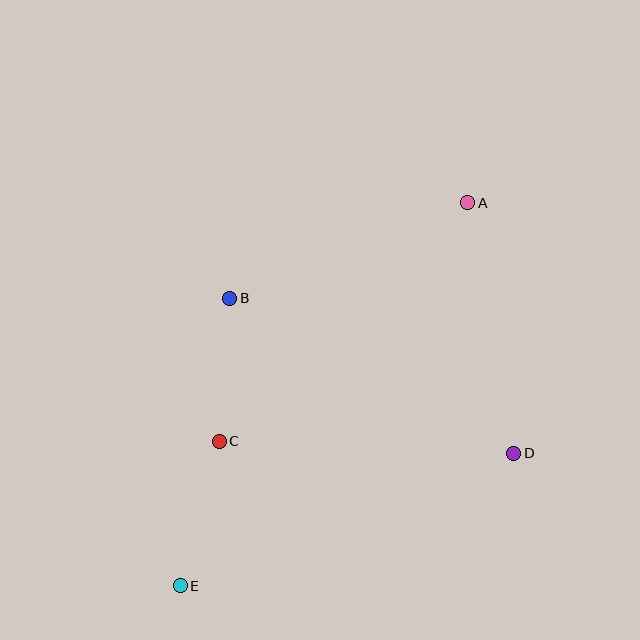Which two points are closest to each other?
Points B and C are closest to each other.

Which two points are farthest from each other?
Points A and E are farthest from each other.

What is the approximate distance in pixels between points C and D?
The distance between C and D is approximately 295 pixels.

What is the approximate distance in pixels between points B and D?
The distance between B and D is approximately 323 pixels.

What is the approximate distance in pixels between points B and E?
The distance between B and E is approximately 291 pixels.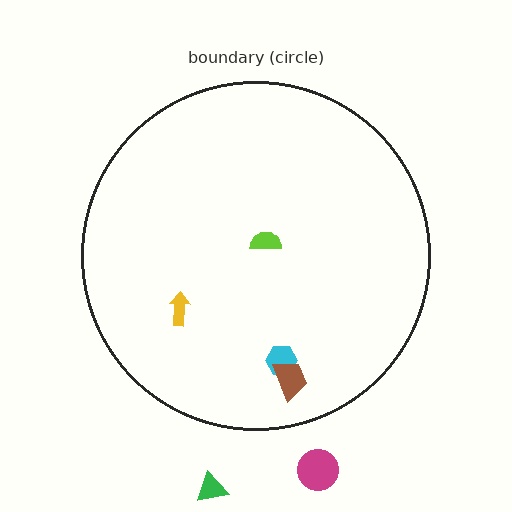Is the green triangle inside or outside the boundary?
Outside.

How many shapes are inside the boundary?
4 inside, 2 outside.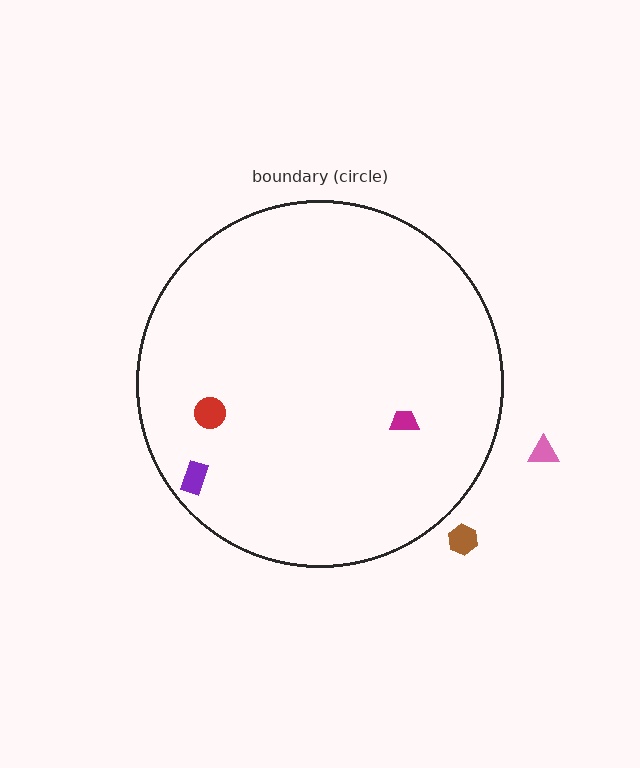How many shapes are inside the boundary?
3 inside, 2 outside.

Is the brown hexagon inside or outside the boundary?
Outside.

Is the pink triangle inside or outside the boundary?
Outside.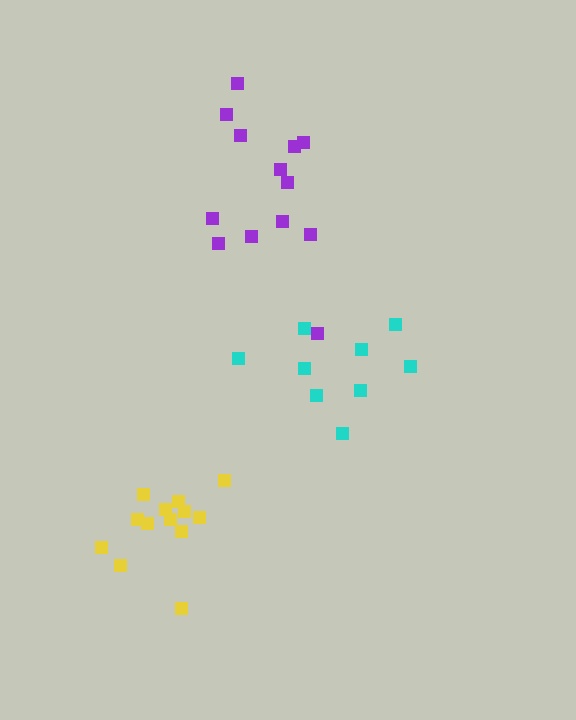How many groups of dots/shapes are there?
There are 3 groups.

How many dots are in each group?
Group 1: 9 dots, Group 2: 13 dots, Group 3: 13 dots (35 total).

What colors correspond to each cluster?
The clusters are colored: cyan, purple, yellow.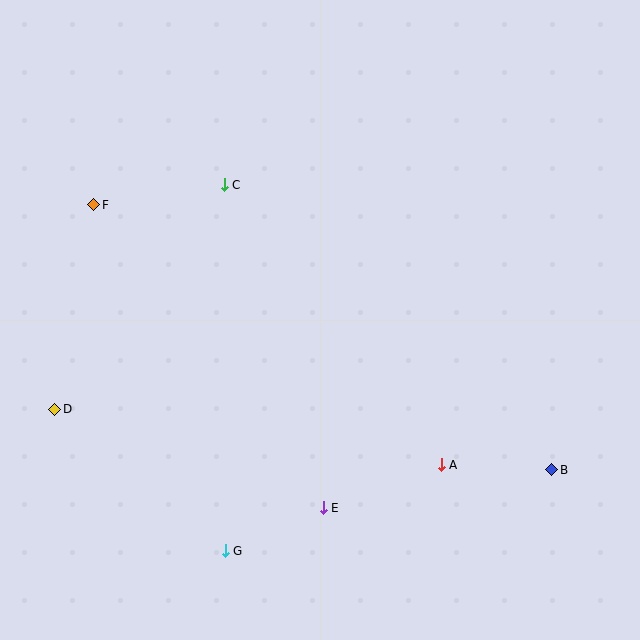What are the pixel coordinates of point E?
Point E is at (323, 508).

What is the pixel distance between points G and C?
The distance between G and C is 366 pixels.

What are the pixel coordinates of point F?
Point F is at (94, 205).